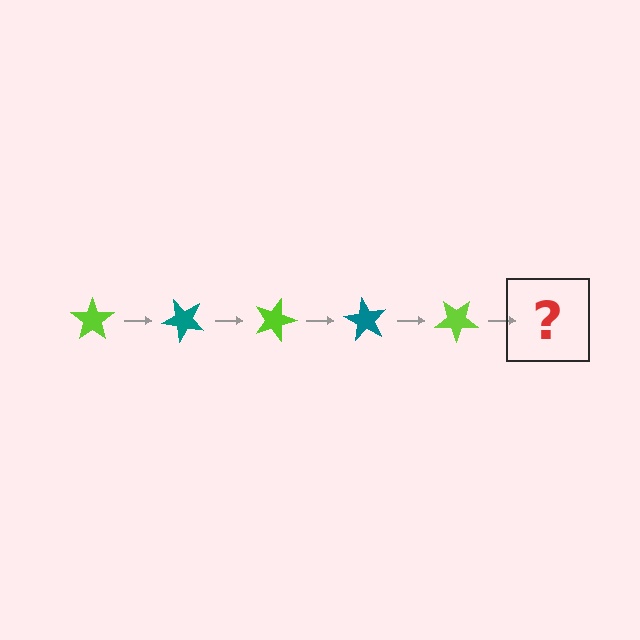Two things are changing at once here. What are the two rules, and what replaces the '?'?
The two rules are that it rotates 45 degrees each step and the color cycles through lime and teal. The '?' should be a teal star, rotated 225 degrees from the start.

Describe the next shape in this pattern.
It should be a teal star, rotated 225 degrees from the start.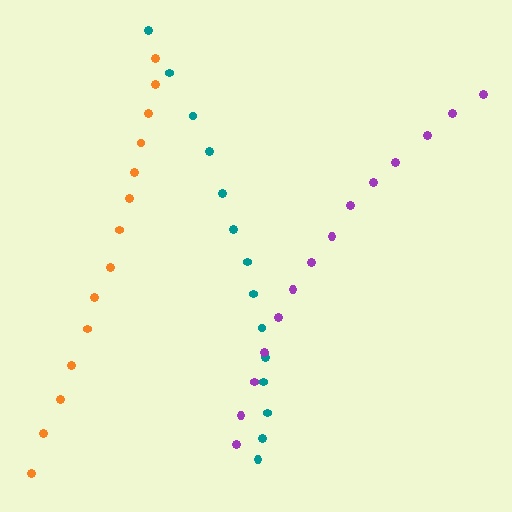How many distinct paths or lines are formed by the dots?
There are 3 distinct paths.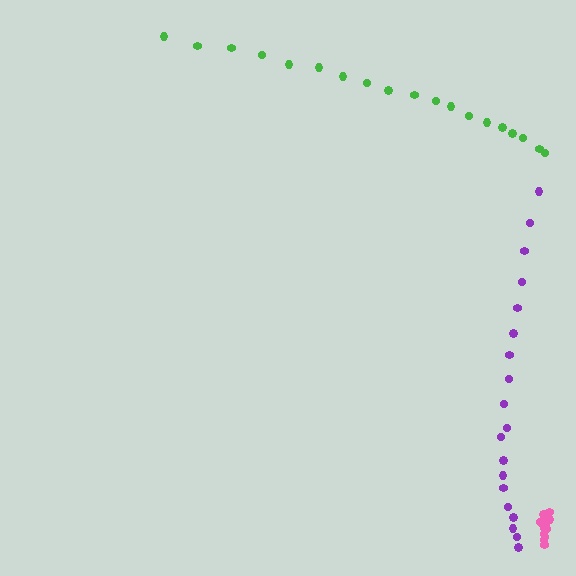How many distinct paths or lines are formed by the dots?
There are 3 distinct paths.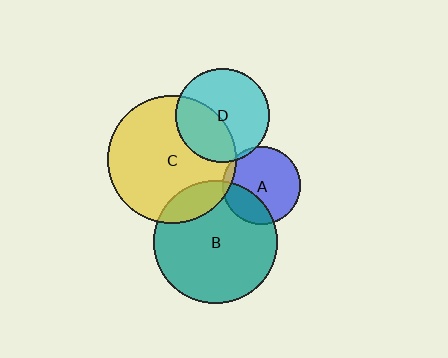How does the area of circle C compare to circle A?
Approximately 2.7 times.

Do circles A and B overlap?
Yes.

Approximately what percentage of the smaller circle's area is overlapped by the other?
Approximately 25%.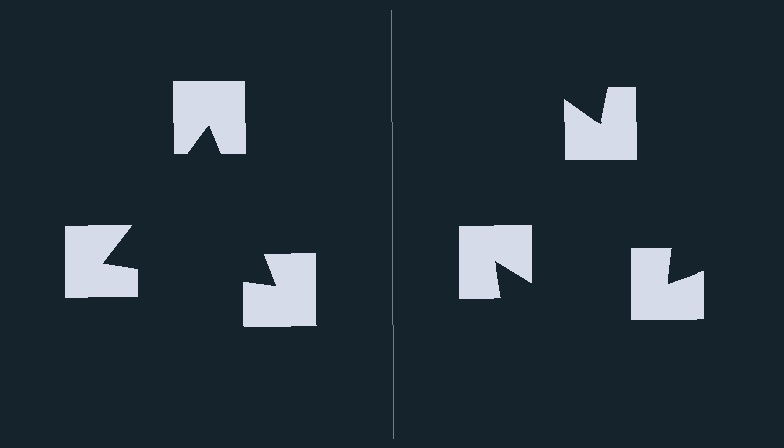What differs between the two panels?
The notched squares are positioned identically on both sides; only the wedge orientations differ. On the left they align to a triangle; on the right they are misaligned.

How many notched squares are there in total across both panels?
6 — 3 on each side.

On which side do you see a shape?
An illusory triangle appears on the left side. On the right side the wedge cuts are rotated, so no coherent shape forms.